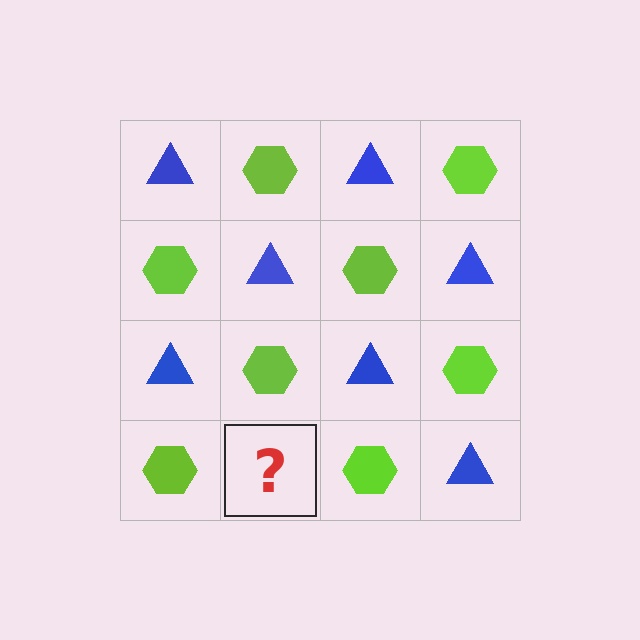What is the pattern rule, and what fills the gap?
The rule is that it alternates blue triangle and lime hexagon in a checkerboard pattern. The gap should be filled with a blue triangle.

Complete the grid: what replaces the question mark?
The question mark should be replaced with a blue triangle.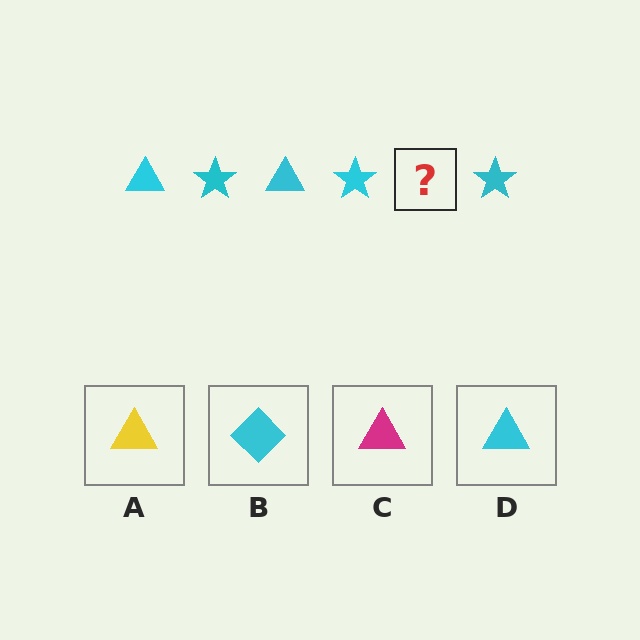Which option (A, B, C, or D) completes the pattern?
D.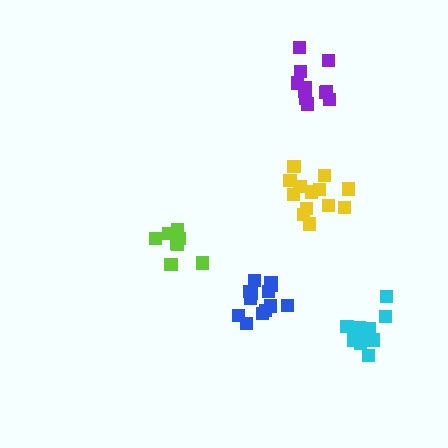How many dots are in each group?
Group 1: 13 dots, Group 2: 8 dots, Group 3: 12 dots, Group 4: 11 dots, Group 5: 13 dots (57 total).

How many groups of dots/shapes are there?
There are 5 groups.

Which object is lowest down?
The cyan cluster is bottommost.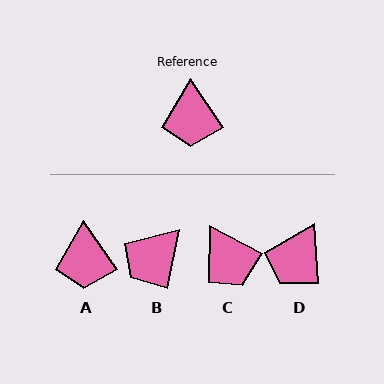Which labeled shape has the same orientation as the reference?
A.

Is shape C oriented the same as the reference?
No, it is off by about 28 degrees.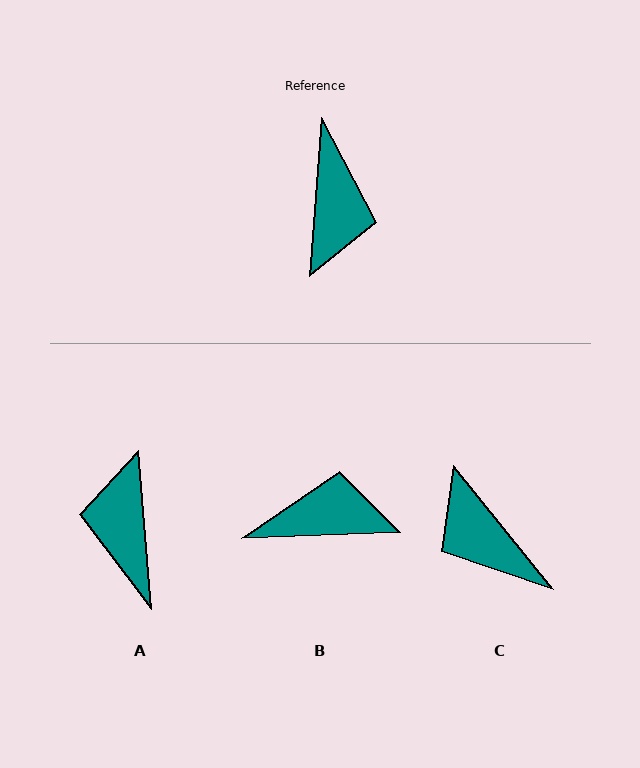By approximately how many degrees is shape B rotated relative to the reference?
Approximately 96 degrees counter-clockwise.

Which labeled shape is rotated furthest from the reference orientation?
A, about 171 degrees away.